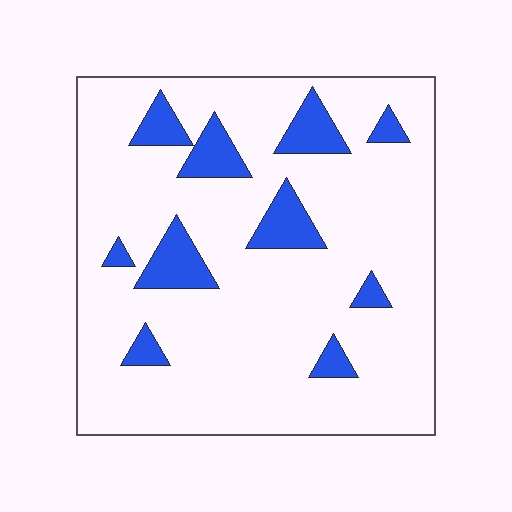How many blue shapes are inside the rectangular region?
10.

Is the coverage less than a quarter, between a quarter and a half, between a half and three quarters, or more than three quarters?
Less than a quarter.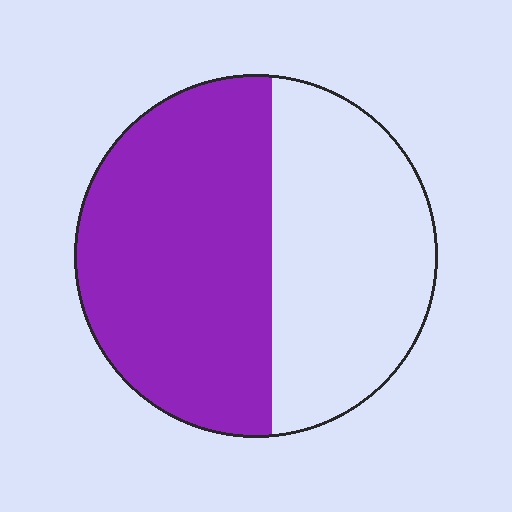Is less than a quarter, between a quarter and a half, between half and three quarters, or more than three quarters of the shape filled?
Between half and three quarters.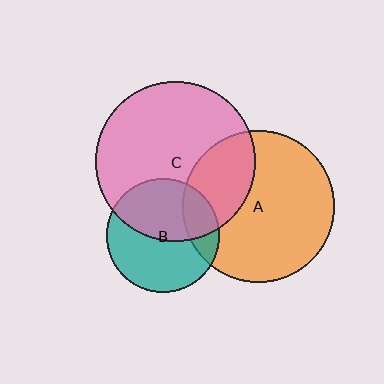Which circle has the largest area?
Circle C (pink).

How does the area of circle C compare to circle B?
Approximately 2.0 times.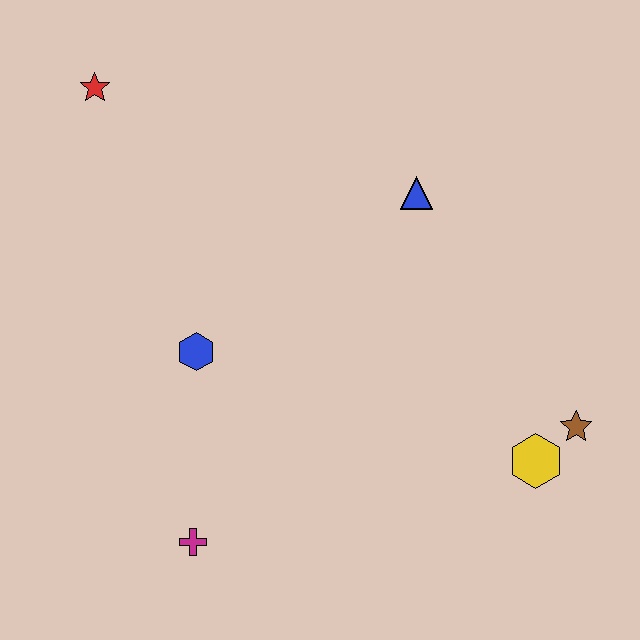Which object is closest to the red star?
The blue hexagon is closest to the red star.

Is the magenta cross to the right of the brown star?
No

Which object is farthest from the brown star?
The red star is farthest from the brown star.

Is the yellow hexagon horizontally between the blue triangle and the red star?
No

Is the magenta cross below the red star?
Yes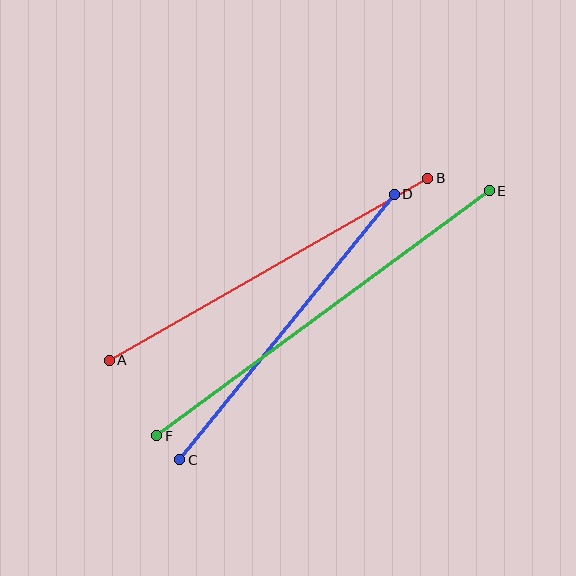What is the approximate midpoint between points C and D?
The midpoint is at approximately (287, 327) pixels.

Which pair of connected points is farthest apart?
Points E and F are farthest apart.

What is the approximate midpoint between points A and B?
The midpoint is at approximately (269, 269) pixels.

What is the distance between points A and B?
The distance is approximately 367 pixels.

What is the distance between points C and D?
The distance is approximately 342 pixels.